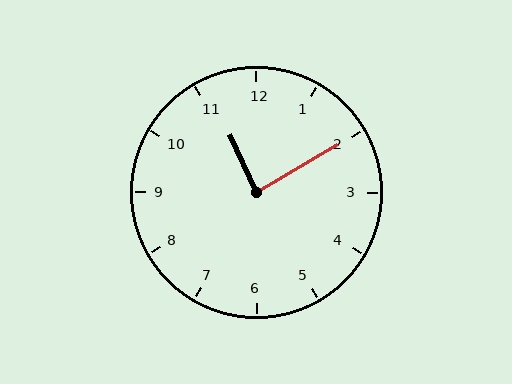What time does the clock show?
11:10.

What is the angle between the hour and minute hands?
Approximately 85 degrees.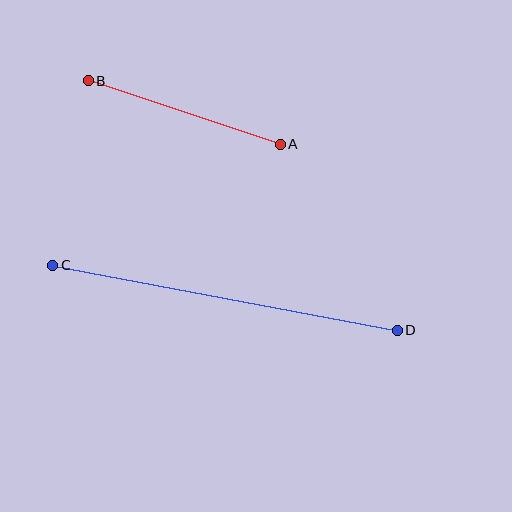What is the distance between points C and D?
The distance is approximately 350 pixels.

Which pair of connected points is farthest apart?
Points C and D are farthest apart.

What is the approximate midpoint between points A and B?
The midpoint is at approximately (184, 112) pixels.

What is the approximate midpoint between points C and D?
The midpoint is at approximately (225, 298) pixels.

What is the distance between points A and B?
The distance is approximately 203 pixels.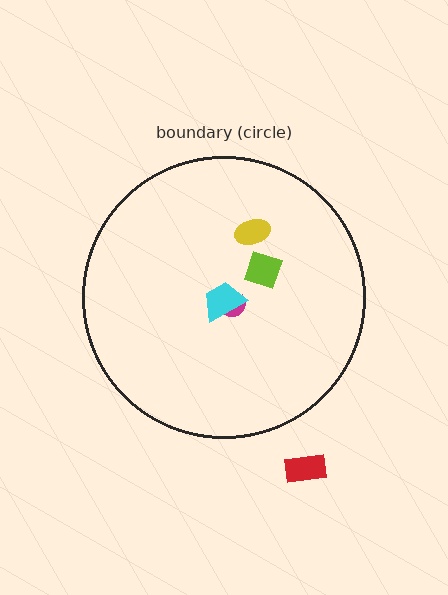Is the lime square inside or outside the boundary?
Inside.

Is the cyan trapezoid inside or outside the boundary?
Inside.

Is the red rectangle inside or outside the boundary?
Outside.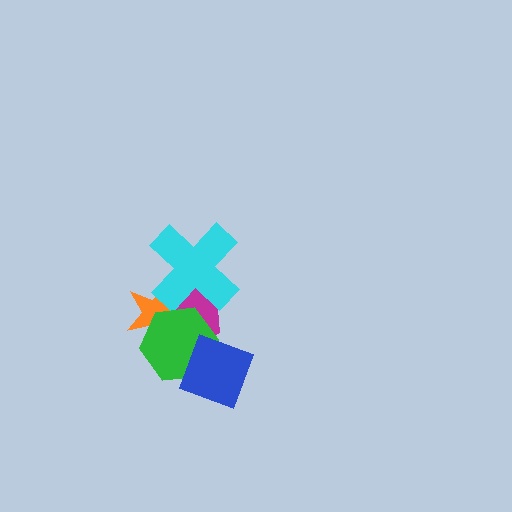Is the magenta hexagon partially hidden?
Yes, it is partially covered by another shape.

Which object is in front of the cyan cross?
The green hexagon is in front of the cyan cross.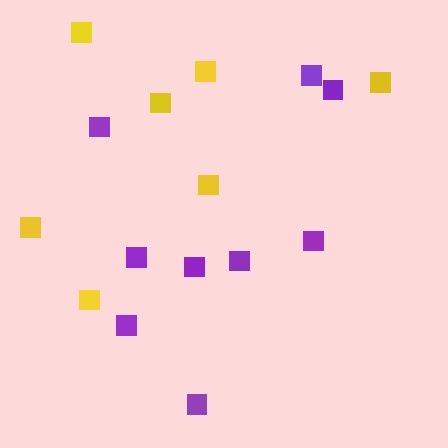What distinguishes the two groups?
There are 2 groups: one group of purple squares (9) and one group of yellow squares (7).